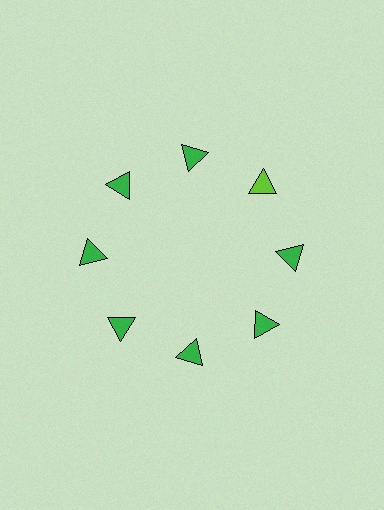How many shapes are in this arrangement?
There are 8 shapes arranged in a ring pattern.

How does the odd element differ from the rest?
It has a different color: lime instead of green.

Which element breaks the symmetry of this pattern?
The lime triangle at roughly the 2 o'clock position breaks the symmetry. All other shapes are green triangles.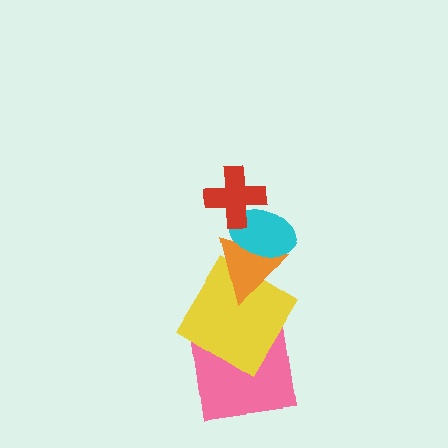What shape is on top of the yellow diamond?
The orange triangle is on top of the yellow diamond.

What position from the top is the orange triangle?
The orange triangle is 3rd from the top.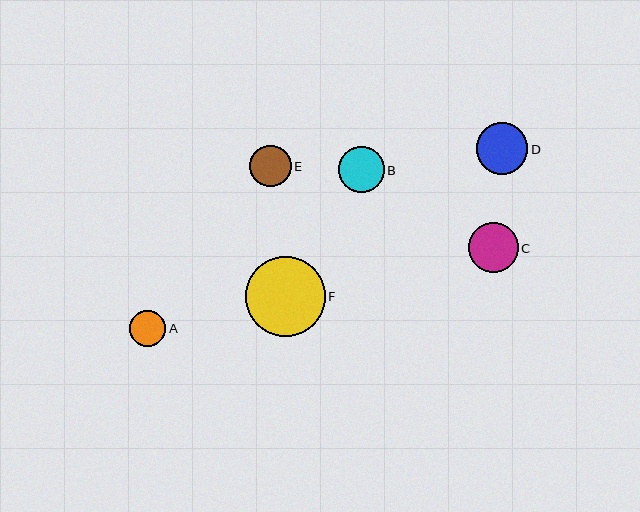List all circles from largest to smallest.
From largest to smallest: F, D, C, B, E, A.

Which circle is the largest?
Circle F is the largest with a size of approximately 80 pixels.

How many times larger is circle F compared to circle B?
Circle F is approximately 1.7 times the size of circle B.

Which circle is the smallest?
Circle A is the smallest with a size of approximately 36 pixels.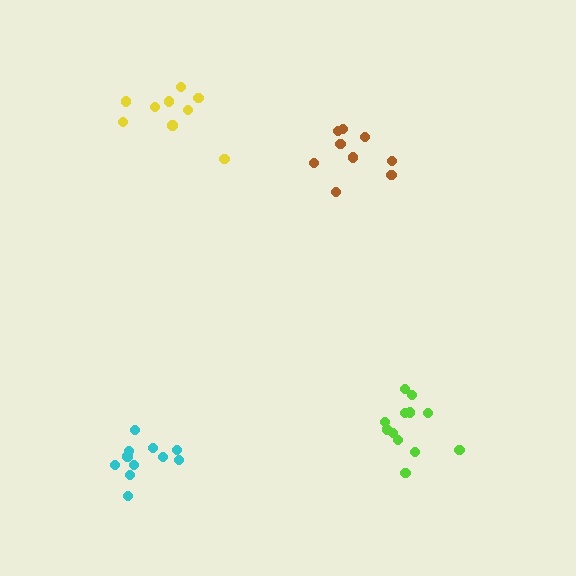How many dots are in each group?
Group 1: 11 dots, Group 2: 9 dots, Group 3: 9 dots, Group 4: 12 dots (41 total).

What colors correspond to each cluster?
The clusters are colored: cyan, brown, yellow, lime.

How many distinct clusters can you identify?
There are 4 distinct clusters.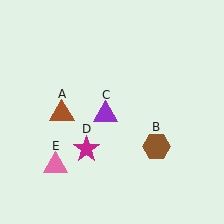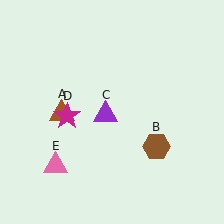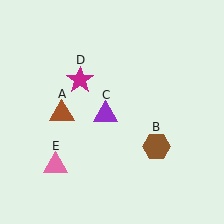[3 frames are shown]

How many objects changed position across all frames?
1 object changed position: magenta star (object D).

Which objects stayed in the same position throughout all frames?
Brown triangle (object A) and brown hexagon (object B) and purple triangle (object C) and pink triangle (object E) remained stationary.